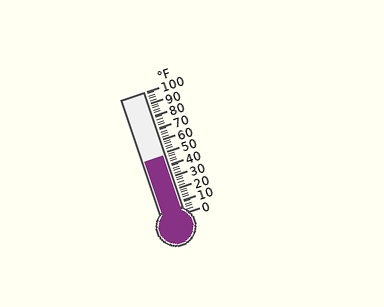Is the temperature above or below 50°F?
The temperature is below 50°F.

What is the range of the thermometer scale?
The thermometer scale ranges from 0°F to 100°F.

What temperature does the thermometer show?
The thermometer shows approximately 48°F.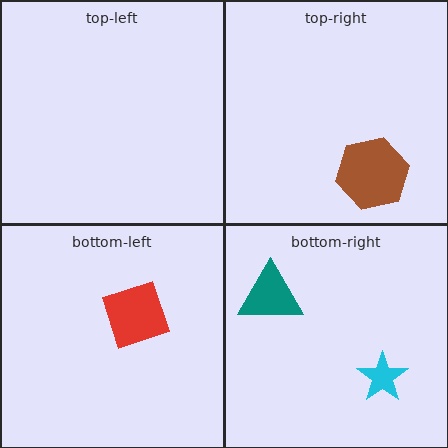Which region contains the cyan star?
The bottom-right region.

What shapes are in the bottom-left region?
The red diamond.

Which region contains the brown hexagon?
The top-right region.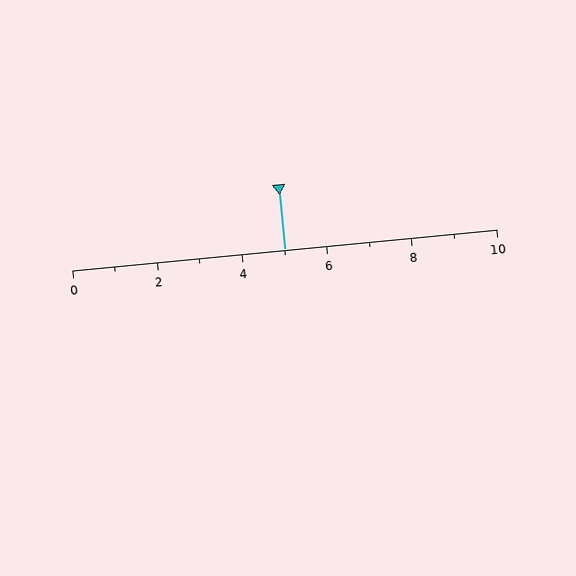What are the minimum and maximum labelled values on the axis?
The axis runs from 0 to 10.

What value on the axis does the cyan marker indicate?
The marker indicates approximately 5.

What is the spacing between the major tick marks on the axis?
The major ticks are spaced 2 apart.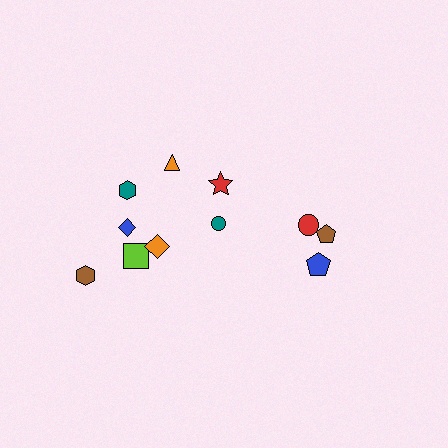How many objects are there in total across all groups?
There are 11 objects.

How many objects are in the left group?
There are 8 objects.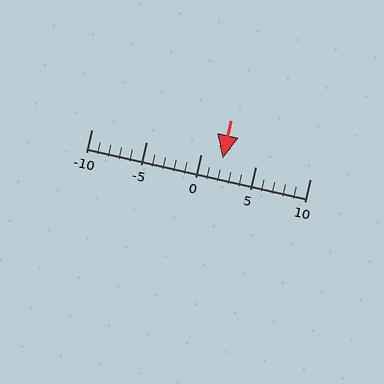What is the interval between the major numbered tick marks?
The major tick marks are spaced 5 units apart.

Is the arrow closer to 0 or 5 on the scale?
The arrow is closer to 0.